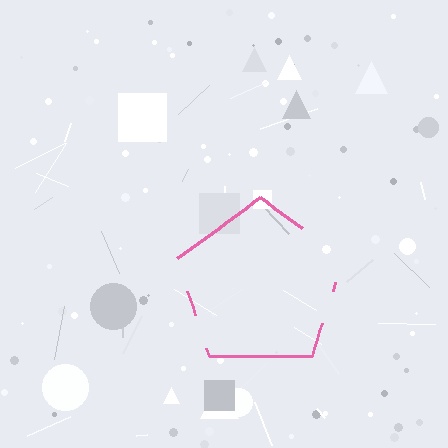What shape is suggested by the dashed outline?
The dashed outline suggests a pentagon.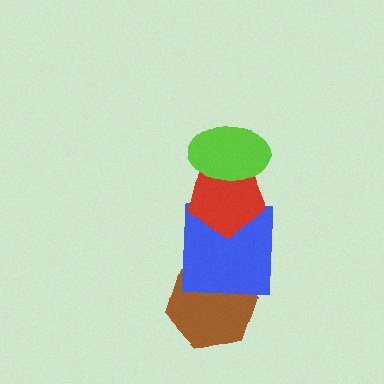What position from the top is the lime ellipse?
The lime ellipse is 1st from the top.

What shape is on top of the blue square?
The red pentagon is on top of the blue square.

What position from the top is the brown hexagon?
The brown hexagon is 4th from the top.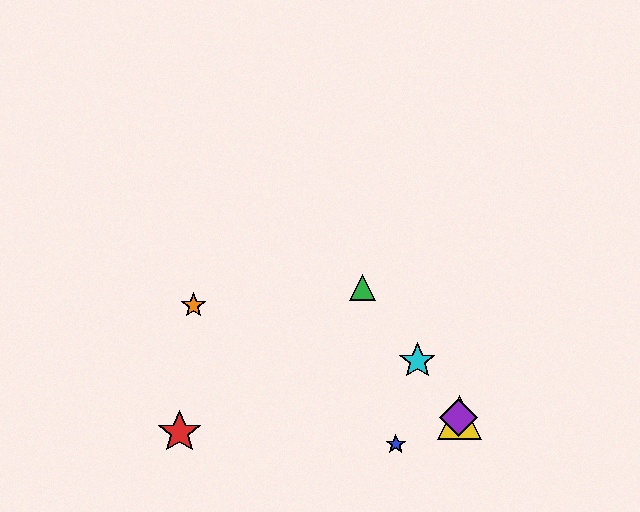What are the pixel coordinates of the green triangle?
The green triangle is at (363, 288).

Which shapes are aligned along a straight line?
The green triangle, the yellow triangle, the purple diamond, the cyan star are aligned along a straight line.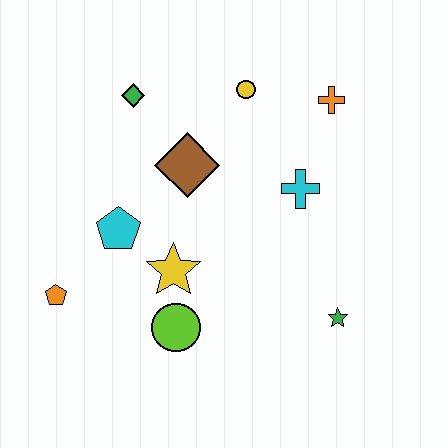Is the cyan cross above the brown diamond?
No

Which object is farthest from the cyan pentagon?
The orange cross is farthest from the cyan pentagon.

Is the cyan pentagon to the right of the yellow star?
No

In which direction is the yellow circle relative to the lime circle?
The yellow circle is above the lime circle.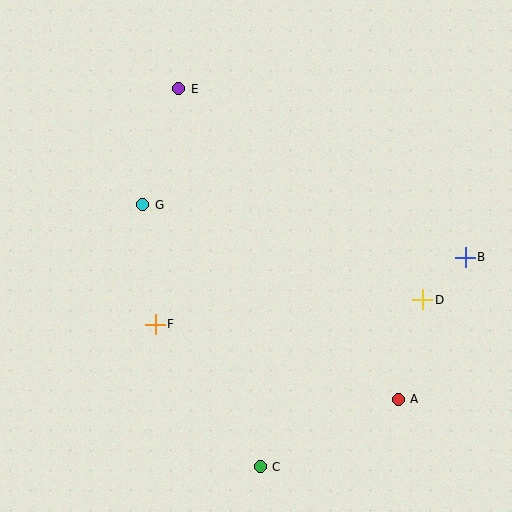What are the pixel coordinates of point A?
Point A is at (398, 399).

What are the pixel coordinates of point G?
Point G is at (142, 205).